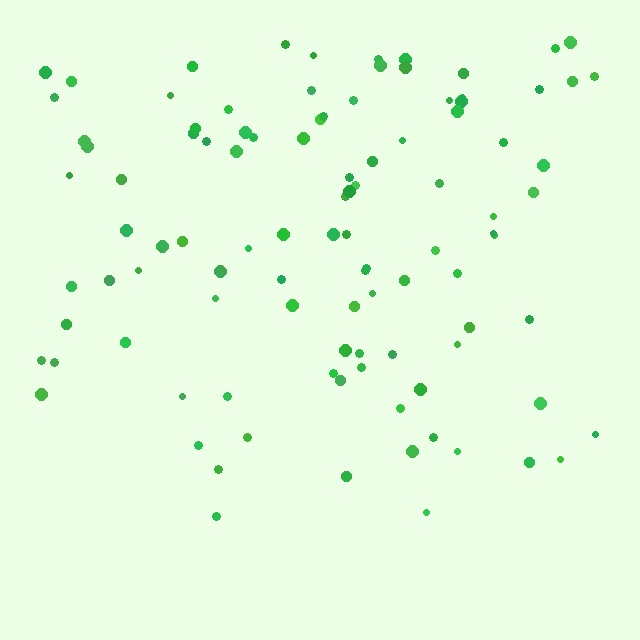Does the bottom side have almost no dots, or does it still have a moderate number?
Still a moderate number, just noticeably fewer than the top.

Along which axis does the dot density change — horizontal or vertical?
Vertical.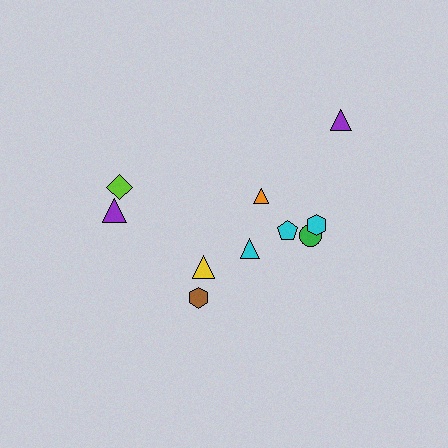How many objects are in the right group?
There are 6 objects.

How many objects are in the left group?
There are 4 objects.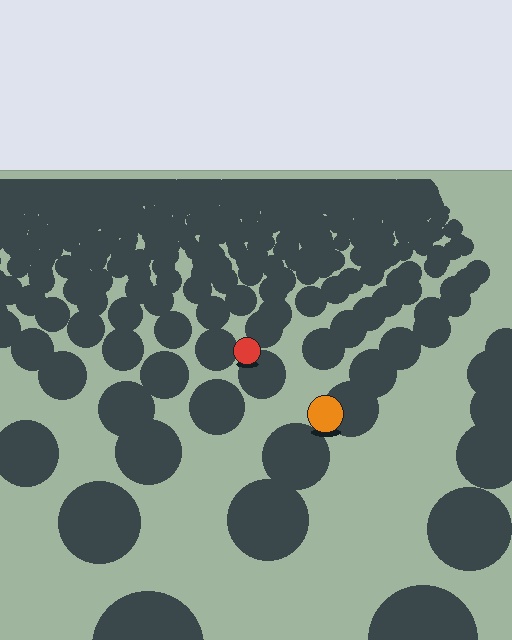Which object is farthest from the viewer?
The red circle is farthest from the viewer. It appears smaller and the ground texture around it is denser.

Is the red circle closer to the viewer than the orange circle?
No. The orange circle is closer — you can tell from the texture gradient: the ground texture is coarser near it.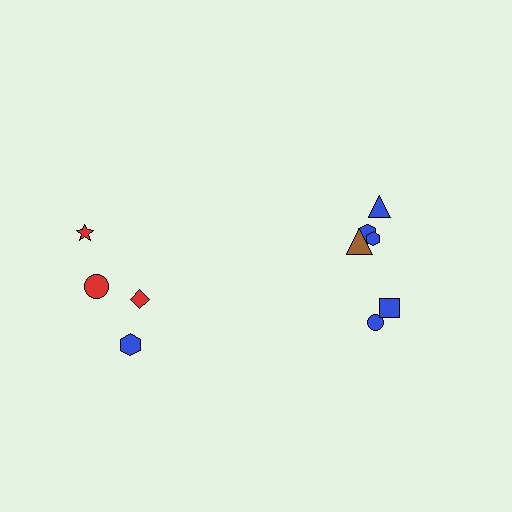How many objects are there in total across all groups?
There are 10 objects.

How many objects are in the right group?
There are 6 objects.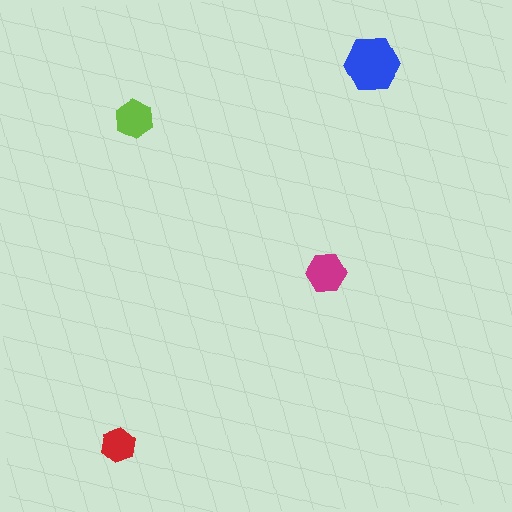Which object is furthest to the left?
The red hexagon is leftmost.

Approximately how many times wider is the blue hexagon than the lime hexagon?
About 1.5 times wider.